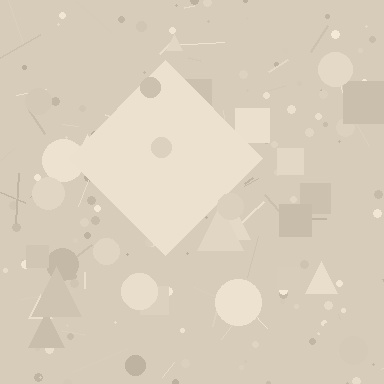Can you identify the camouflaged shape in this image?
The camouflaged shape is a diamond.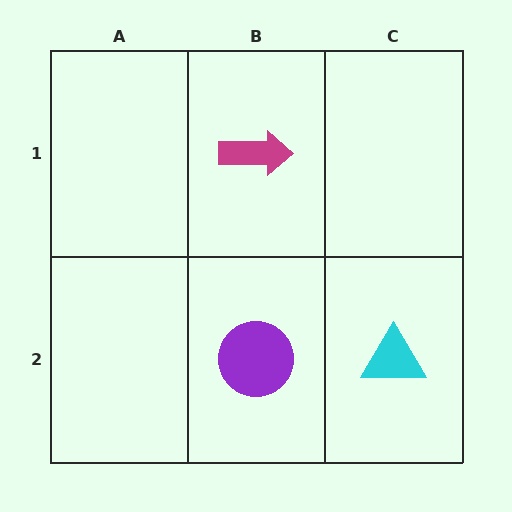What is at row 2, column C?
A cyan triangle.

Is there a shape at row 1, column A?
No, that cell is empty.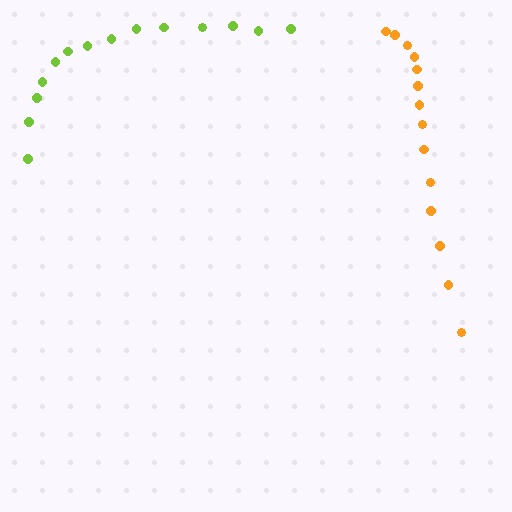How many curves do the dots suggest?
There are 2 distinct paths.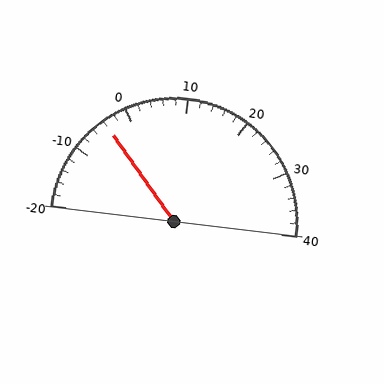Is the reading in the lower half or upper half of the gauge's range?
The reading is in the lower half of the range (-20 to 40).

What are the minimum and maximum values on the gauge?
The gauge ranges from -20 to 40.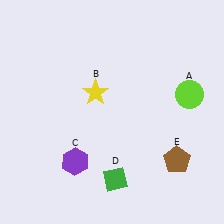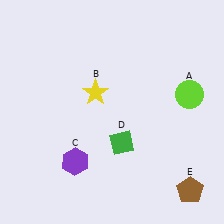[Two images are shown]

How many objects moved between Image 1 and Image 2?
2 objects moved between the two images.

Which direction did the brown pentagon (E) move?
The brown pentagon (E) moved down.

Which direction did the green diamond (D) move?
The green diamond (D) moved up.